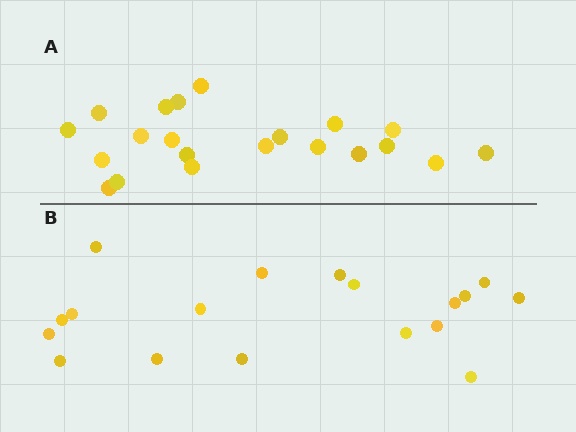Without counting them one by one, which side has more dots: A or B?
Region A (the top region) has more dots.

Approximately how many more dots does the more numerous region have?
Region A has just a few more — roughly 2 or 3 more dots than region B.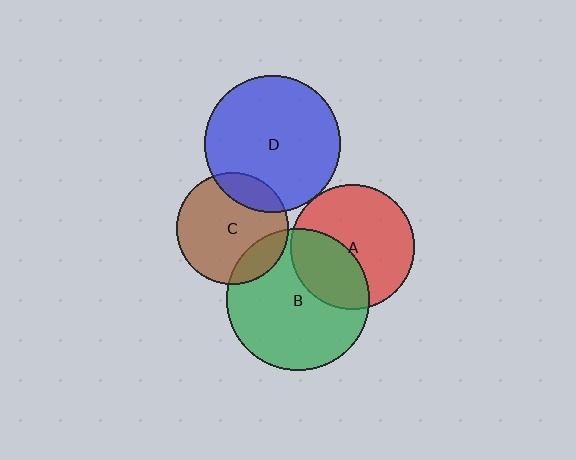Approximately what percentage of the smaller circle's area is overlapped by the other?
Approximately 15%.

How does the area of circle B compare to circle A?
Approximately 1.3 times.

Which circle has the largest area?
Circle B (green).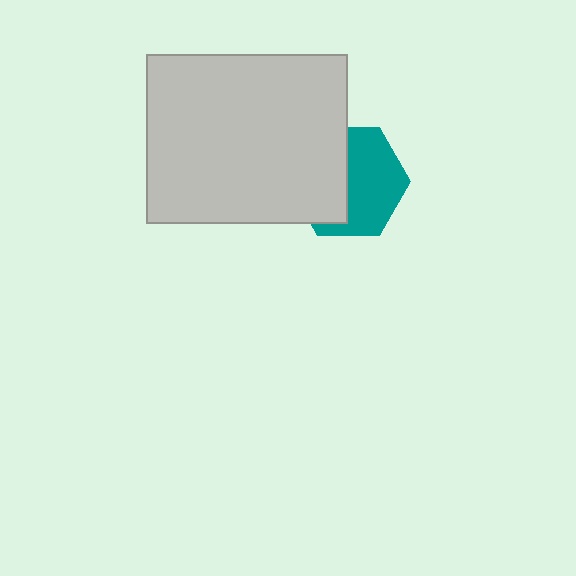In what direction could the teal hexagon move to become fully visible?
The teal hexagon could move right. That would shift it out from behind the light gray rectangle entirely.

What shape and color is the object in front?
The object in front is a light gray rectangle.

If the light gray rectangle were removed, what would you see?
You would see the complete teal hexagon.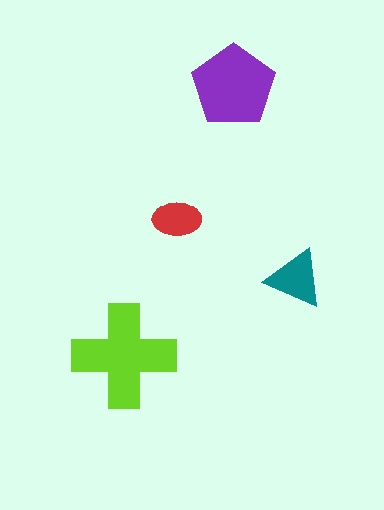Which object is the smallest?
The red ellipse.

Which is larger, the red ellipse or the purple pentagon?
The purple pentagon.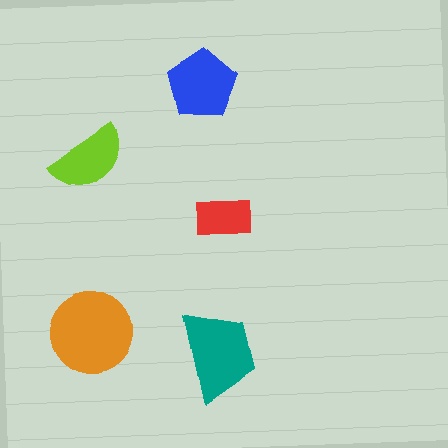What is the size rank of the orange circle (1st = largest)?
1st.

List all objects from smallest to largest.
The red rectangle, the lime semicircle, the blue pentagon, the teal trapezoid, the orange circle.